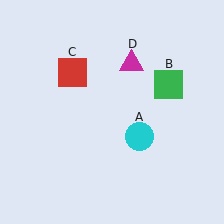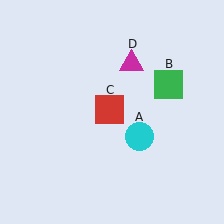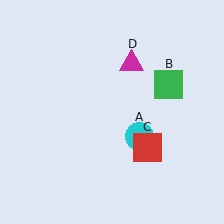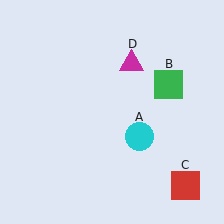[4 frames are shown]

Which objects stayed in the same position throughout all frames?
Cyan circle (object A) and green square (object B) and magenta triangle (object D) remained stationary.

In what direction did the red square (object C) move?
The red square (object C) moved down and to the right.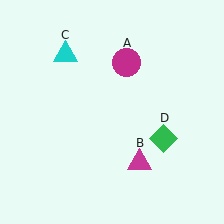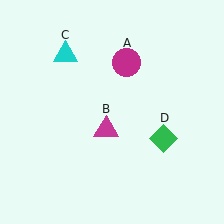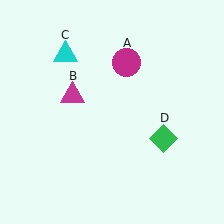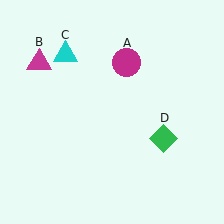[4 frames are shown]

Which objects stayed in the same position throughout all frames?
Magenta circle (object A) and cyan triangle (object C) and green diamond (object D) remained stationary.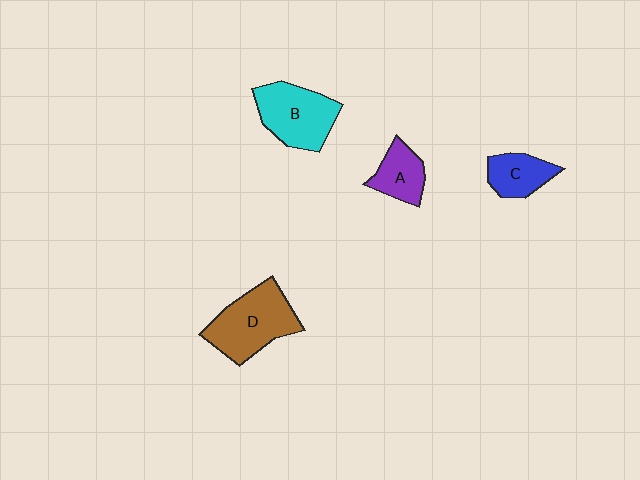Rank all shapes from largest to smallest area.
From largest to smallest: D (brown), B (cyan), C (blue), A (purple).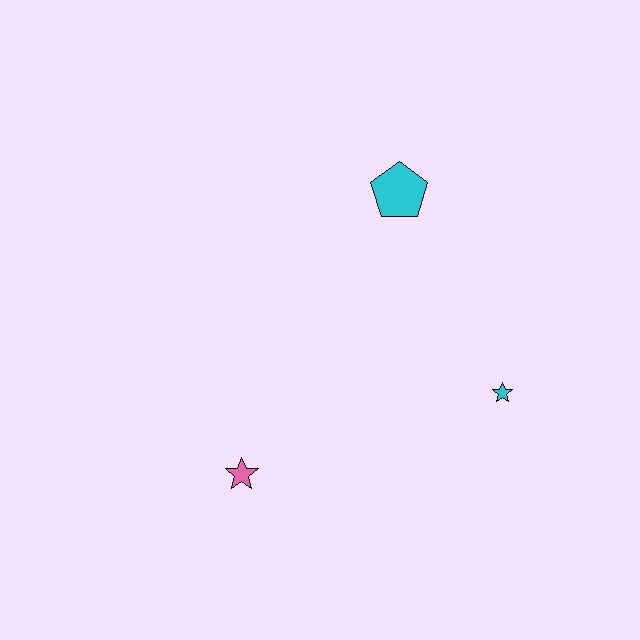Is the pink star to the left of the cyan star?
Yes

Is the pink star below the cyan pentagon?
Yes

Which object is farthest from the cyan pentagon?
The pink star is farthest from the cyan pentagon.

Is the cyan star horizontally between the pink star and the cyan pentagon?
No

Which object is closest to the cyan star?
The cyan pentagon is closest to the cyan star.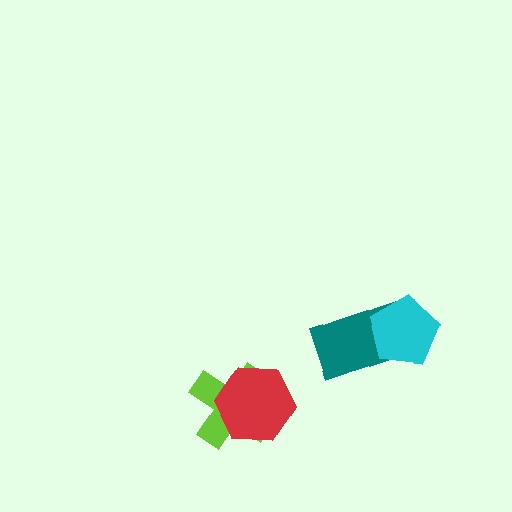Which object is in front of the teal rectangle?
The cyan pentagon is in front of the teal rectangle.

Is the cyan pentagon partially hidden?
No, no other shape covers it.